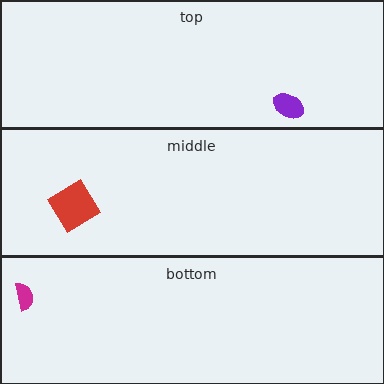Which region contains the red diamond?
The middle region.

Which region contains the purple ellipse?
The top region.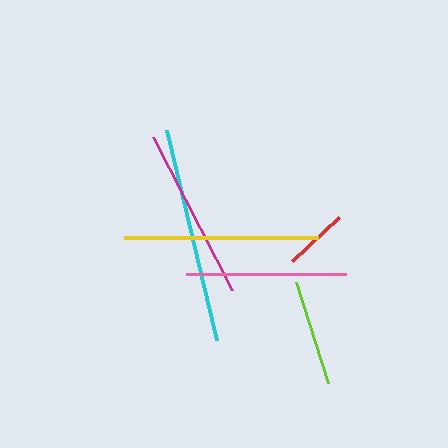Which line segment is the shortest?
The red line is the shortest at approximately 64 pixels.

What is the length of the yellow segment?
The yellow segment is approximately 194 pixels long.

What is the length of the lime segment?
The lime segment is approximately 105 pixels long.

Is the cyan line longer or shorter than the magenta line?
The cyan line is longer than the magenta line.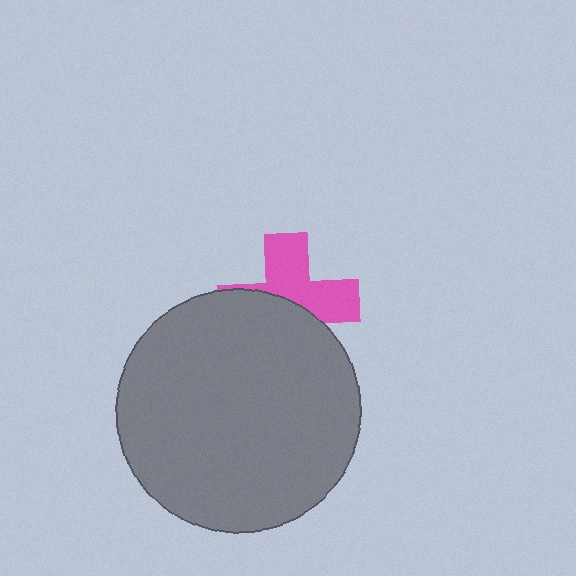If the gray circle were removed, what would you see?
You would see the complete pink cross.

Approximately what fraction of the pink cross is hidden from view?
Roughly 50% of the pink cross is hidden behind the gray circle.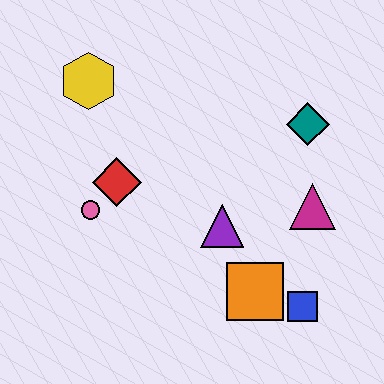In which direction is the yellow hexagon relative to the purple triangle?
The yellow hexagon is above the purple triangle.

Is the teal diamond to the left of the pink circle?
No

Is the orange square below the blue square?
No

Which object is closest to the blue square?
The orange square is closest to the blue square.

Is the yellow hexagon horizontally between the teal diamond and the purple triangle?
No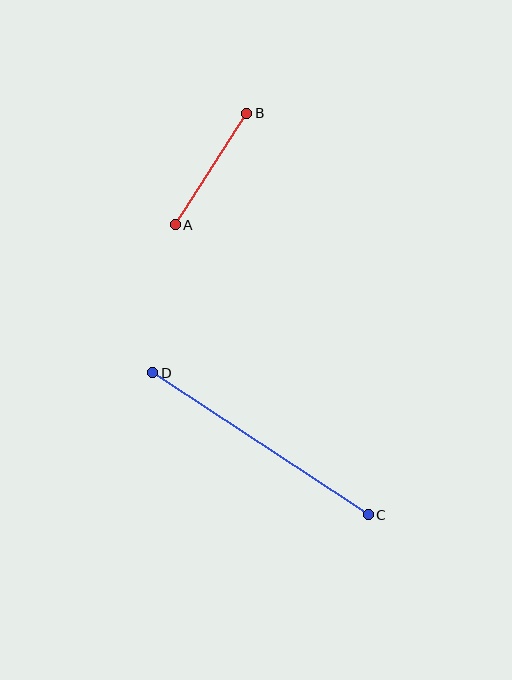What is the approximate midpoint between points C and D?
The midpoint is at approximately (261, 444) pixels.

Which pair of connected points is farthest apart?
Points C and D are farthest apart.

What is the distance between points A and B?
The distance is approximately 132 pixels.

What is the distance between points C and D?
The distance is approximately 258 pixels.